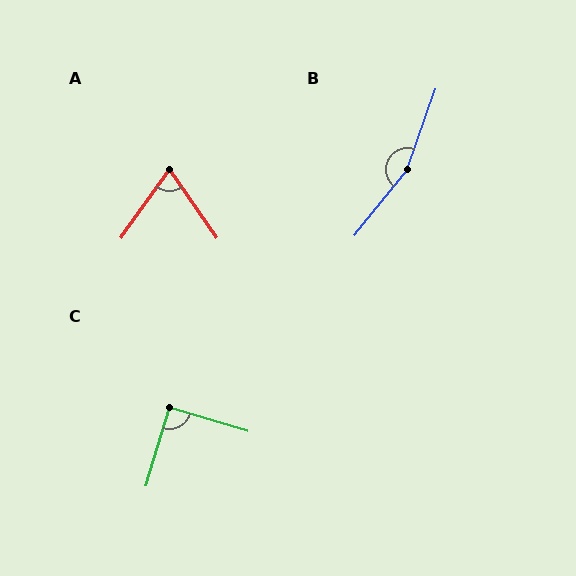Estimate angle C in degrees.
Approximately 90 degrees.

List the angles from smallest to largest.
A (70°), C (90°), B (160°).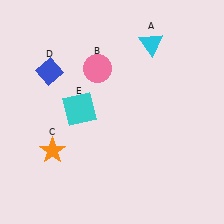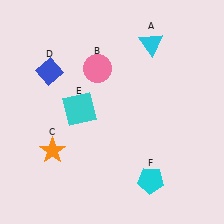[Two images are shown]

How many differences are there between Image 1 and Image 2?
There is 1 difference between the two images.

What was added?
A cyan pentagon (F) was added in Image 2.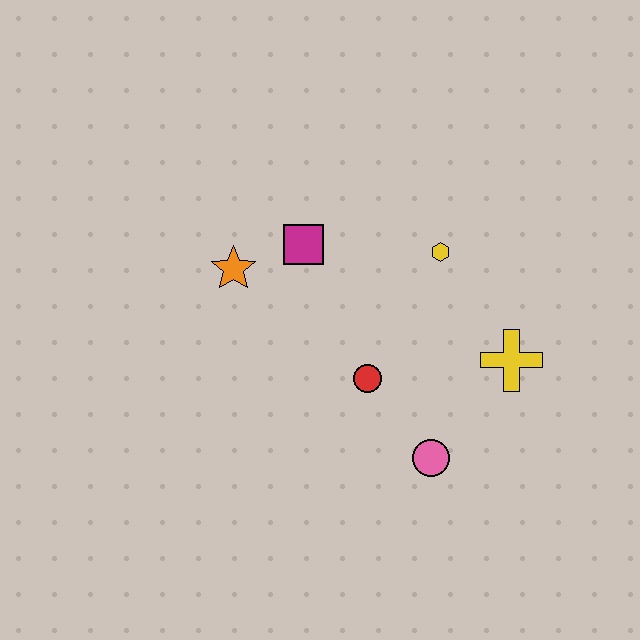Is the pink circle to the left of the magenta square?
No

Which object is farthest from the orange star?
The yellow cross is farthest from the orange star.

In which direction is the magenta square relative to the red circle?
The magenta square is above the red circle.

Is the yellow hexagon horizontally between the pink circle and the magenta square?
No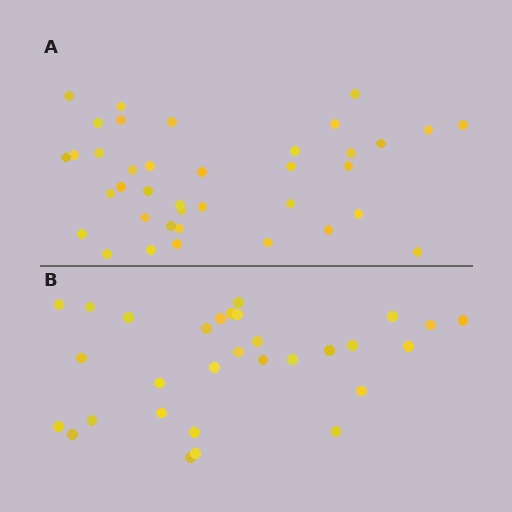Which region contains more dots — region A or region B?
Region A (the top region) has more dots.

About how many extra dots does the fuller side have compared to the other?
Region A has roughly 8 or so more dots than region B.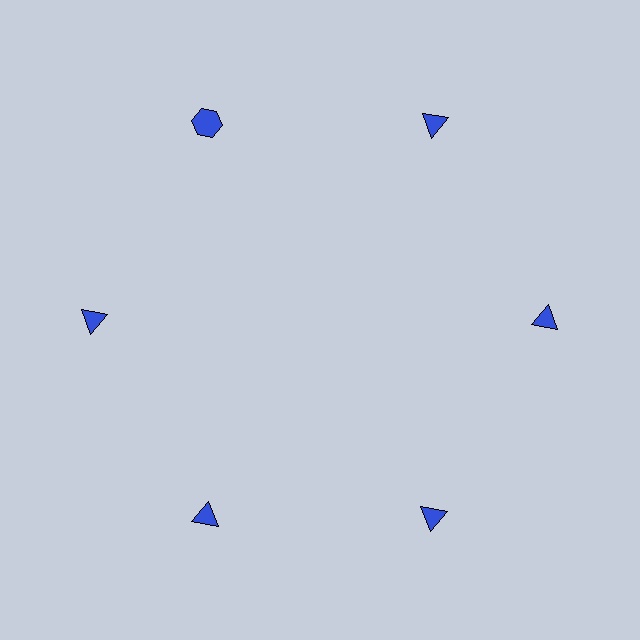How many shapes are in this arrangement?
There are 6 shapes arranged in a ring pattern.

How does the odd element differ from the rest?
It has a different shape: hexagon instead of triangle.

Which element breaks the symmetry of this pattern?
The blue hexagon at roughly the 11 o'clock position breaks the symmetry. All other shapes are blue triangles.